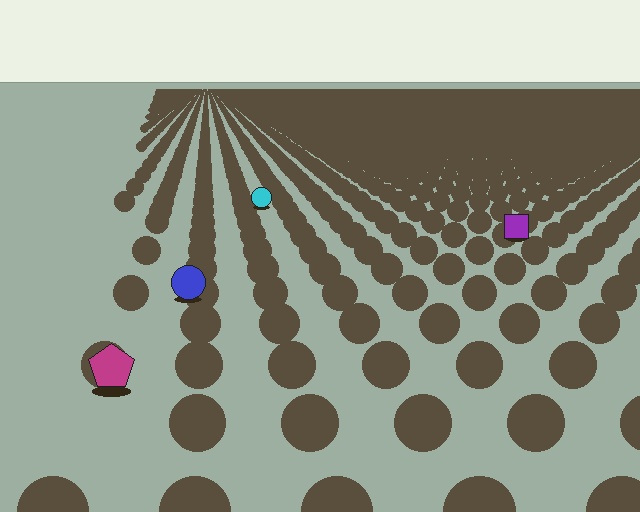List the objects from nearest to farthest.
From nearest to farthest: the magenta pentagon, the blue circle, the purple square, the cyan circle.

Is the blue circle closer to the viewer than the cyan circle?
Yes. The blue circle is closer — you can tell from the texture gradient: the ground texture is coarser near it.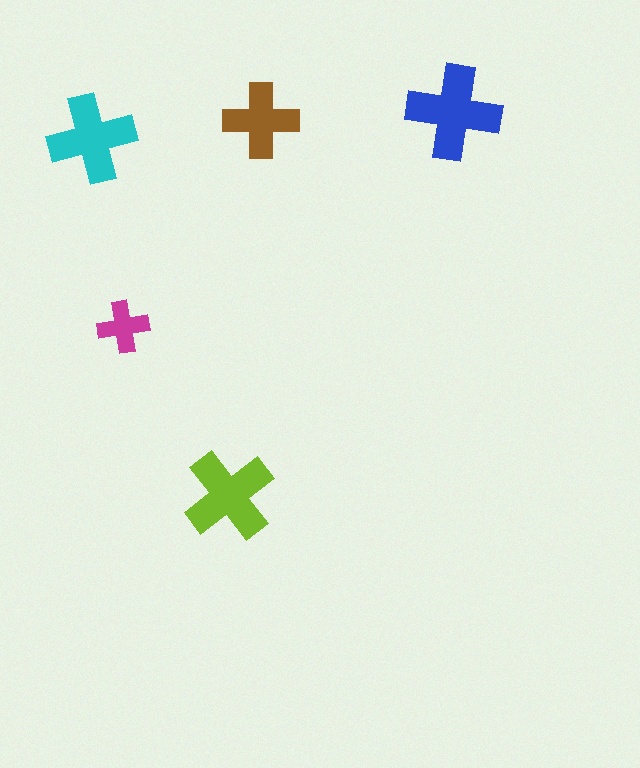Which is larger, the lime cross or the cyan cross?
The lime one.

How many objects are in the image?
There are 5 objects in the image.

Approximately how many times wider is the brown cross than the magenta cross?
About 1.5 times wider.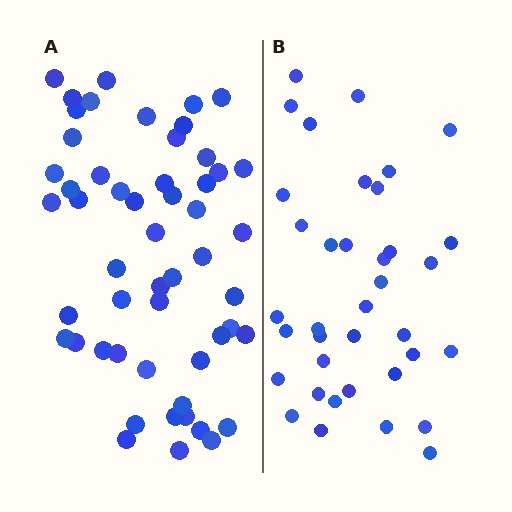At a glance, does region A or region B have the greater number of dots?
Region A (the left region) has more dots.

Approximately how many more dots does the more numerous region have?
Region A has approximately 15 more dots than region B.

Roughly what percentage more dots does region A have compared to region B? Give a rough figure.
About 45% more.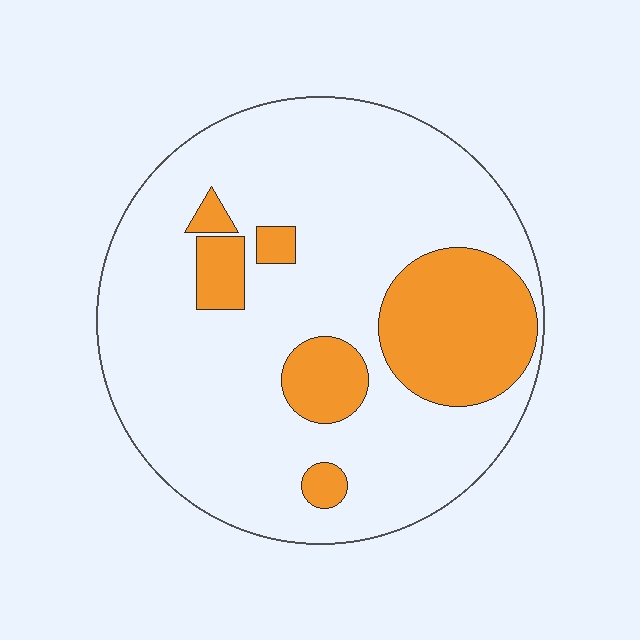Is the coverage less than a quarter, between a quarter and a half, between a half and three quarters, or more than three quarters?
Less than a quarter.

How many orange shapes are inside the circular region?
6.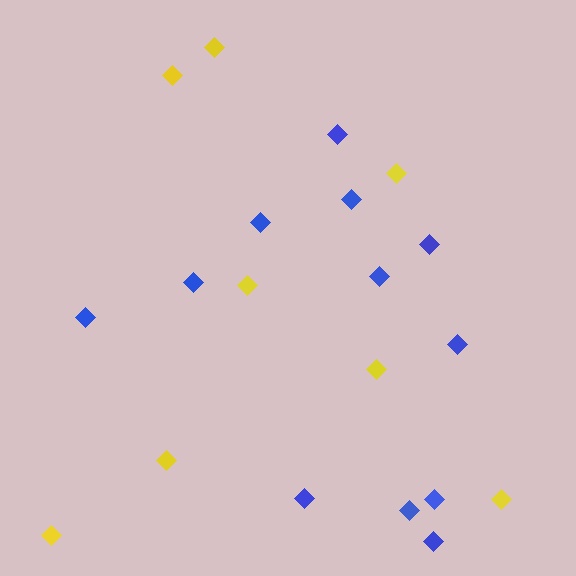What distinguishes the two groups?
There are 2 groups: one group of yellow diamonds (8) and one group of blue diamonds (12).